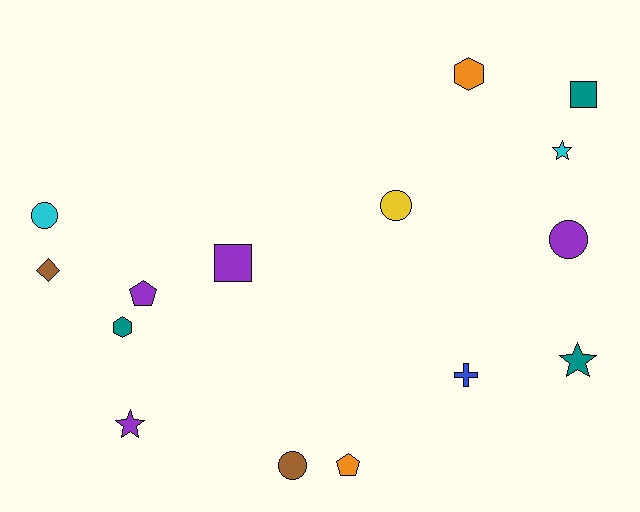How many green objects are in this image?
There are no green objects.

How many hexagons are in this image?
There are 2 hexagons.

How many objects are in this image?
There are 15 objects.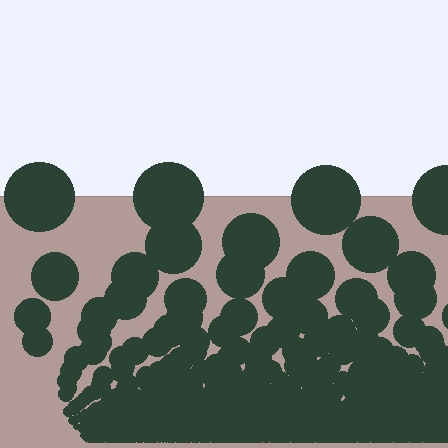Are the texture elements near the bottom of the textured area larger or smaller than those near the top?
Smaller. The gradient is inverted — elements near the bottom are smaller and denser.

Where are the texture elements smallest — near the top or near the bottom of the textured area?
Near the bottom.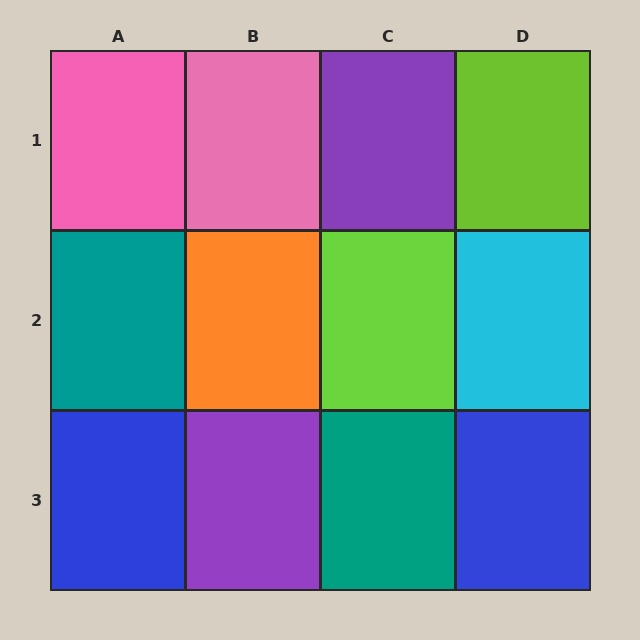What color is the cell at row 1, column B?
Pink.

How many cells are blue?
2 cells are blue.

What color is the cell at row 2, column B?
Orange.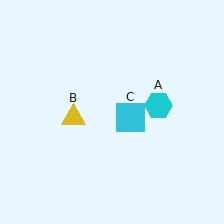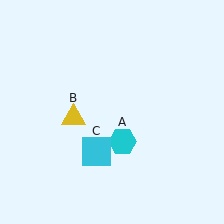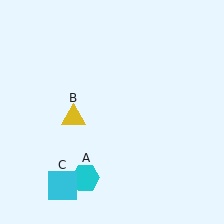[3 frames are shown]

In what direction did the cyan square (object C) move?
The cyan square (object C) moved down and to the left.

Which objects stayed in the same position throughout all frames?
Yellow triangle (object B) remained stationary.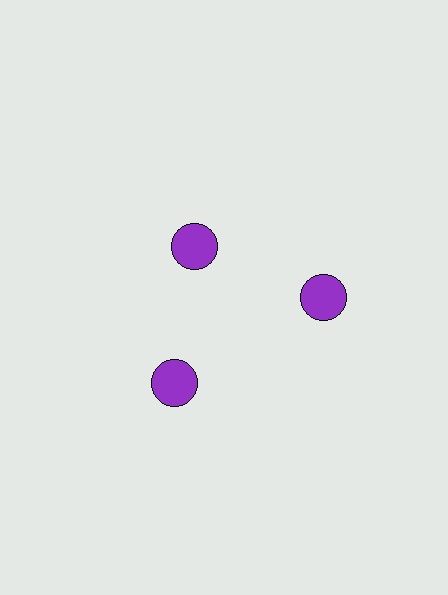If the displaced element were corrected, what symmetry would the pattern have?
It would have 3-fold rotational symmetry — the pattern would map onto itself every 120 degrees.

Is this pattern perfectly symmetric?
No. The 3 purple circles are arranged in a ring, but one element near the 11 o'clock position is pulled inward toward the center, breaking the 3-fold rotational symmetry.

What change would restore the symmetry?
The symmetry would be restored by moving it outward, back onto the ring so that all 3 circles sit at equal angles and equal distance from the center.